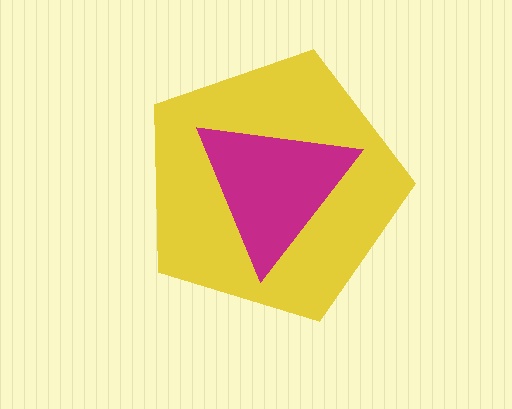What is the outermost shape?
The yellow pentagon.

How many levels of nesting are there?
2.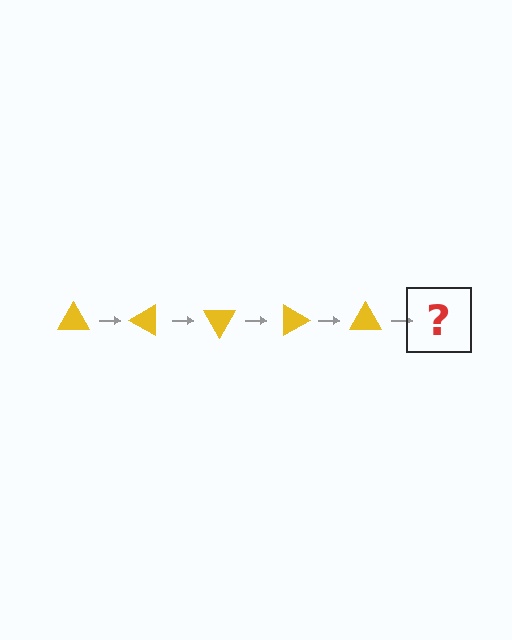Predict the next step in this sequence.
The next step is a yellow triangle rotated 150 degrees.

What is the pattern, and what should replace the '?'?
The pattern is that the triangle rotates 30 degrees each step. The '?' should be a yellow triangle rotated 150 degrees.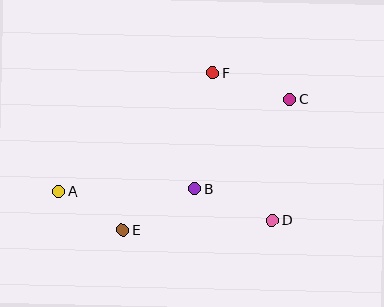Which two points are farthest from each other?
Points A and C are farthest from each other.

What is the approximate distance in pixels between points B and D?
The distance between B and D is approximately 84 pixels.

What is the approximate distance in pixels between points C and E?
The distance between C and E is approximately 212 pixels.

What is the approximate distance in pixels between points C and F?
The distance between C and F is approximately 82 pixels.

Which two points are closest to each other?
Points A and E are closest to each other.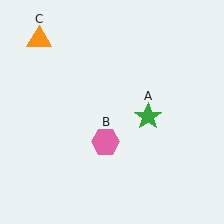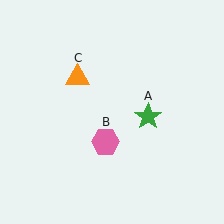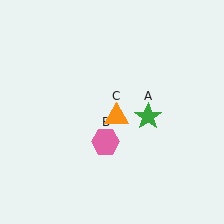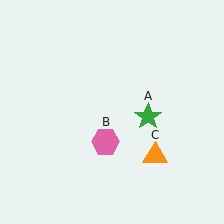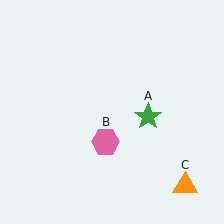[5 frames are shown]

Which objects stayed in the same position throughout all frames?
Green star (object A) and pink hexagon (object B) remained stationary.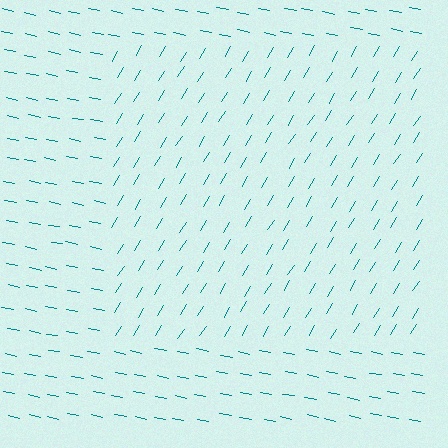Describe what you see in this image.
The image is filled with small teal line segments. A rectangle region in the image has lines oriented differently from the surrounding lines, creating a visible texture boundary.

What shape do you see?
I see a rectangle.